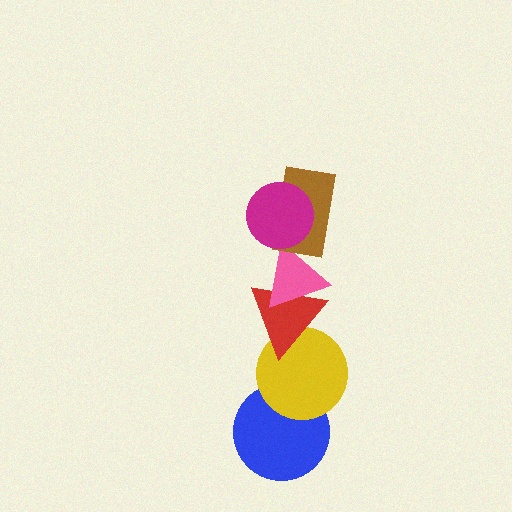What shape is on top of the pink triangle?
The brown rectangle is on top of the pink triangle.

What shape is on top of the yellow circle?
The red triangle is on top of the yellow circle.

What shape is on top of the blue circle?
The yellow circle is on top of the blue circle.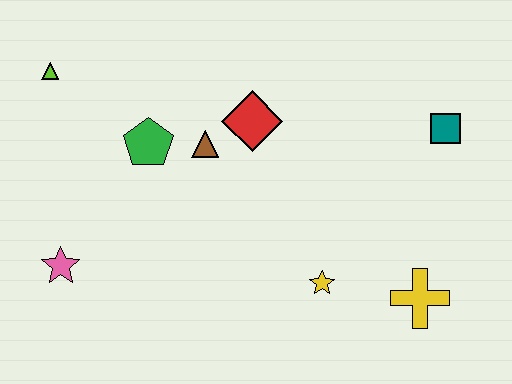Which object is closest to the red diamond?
The brown triangle is closest to the red diamond.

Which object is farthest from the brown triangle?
The yellow cross is farthest from the brown triangle.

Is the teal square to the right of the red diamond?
Yes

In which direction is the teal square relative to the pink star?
The teal square is to the right of the pink star.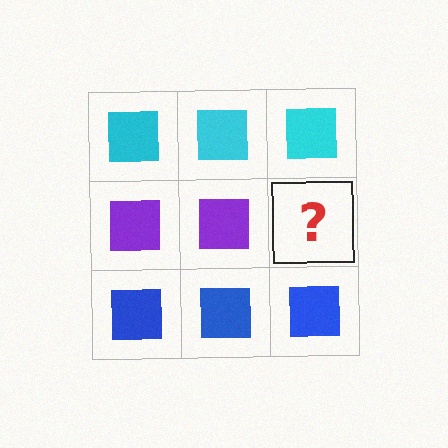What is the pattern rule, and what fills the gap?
The rule is that each row has a consistent color. The gap should be filled with a purple square.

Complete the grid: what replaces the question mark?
The question mark should be replaced with a purple square.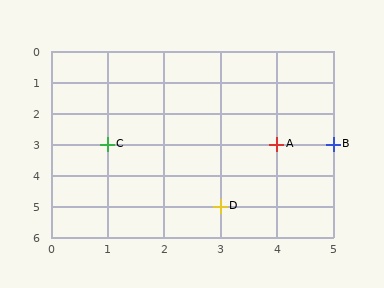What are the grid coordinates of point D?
Point D is at grid coordinates (3, 5).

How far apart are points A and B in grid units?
Points A and B are 1 column apart.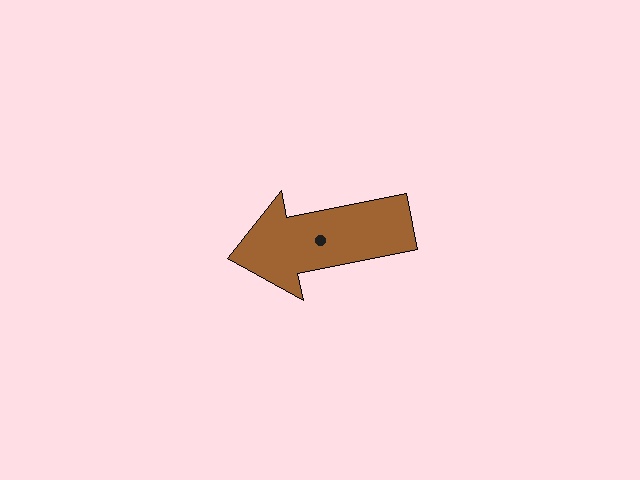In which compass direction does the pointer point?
West.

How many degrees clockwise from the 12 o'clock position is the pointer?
Approximately 259 degrees.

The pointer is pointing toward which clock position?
Roughly 9 o'clock.